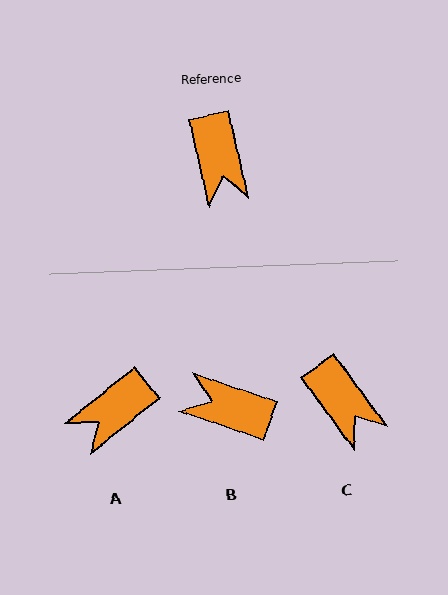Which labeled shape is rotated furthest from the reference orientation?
B, about 122 degrees away.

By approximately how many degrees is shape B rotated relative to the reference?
Approximately 122 degrees clockwise.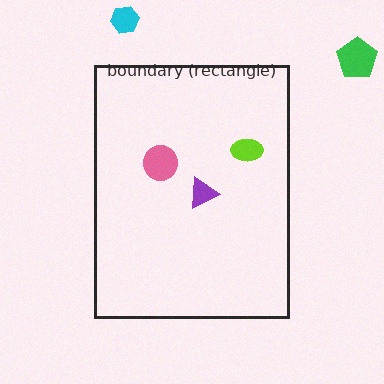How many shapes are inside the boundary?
3 inside, 2 outside.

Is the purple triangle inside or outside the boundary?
Inside.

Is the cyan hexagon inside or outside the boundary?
Outside.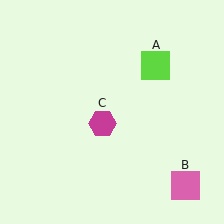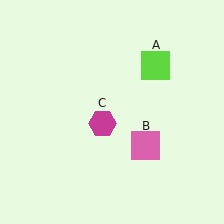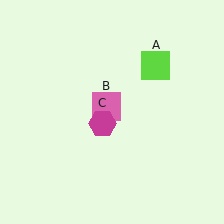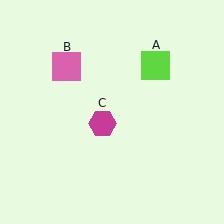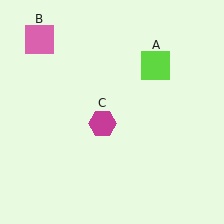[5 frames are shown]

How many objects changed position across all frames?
1 object changed position: pink square (object B).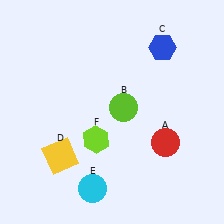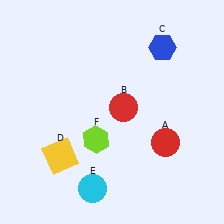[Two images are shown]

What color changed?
The circle (B) changed from lime in Image 1 to red in Image 2.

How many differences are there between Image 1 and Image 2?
There is 1 difference between the two images.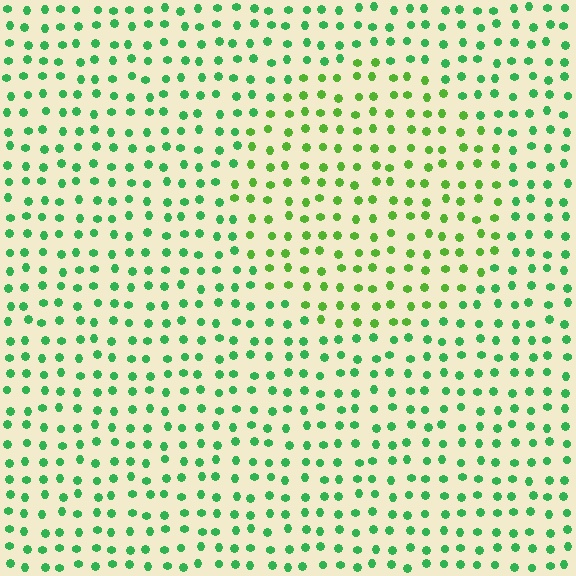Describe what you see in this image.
The image is filled with small green elements in a uniform arrangement. A circle-shaped region is visible where the elements are tinted to a slightly different hue, forming a subtle color boundary.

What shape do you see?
I see a circle.